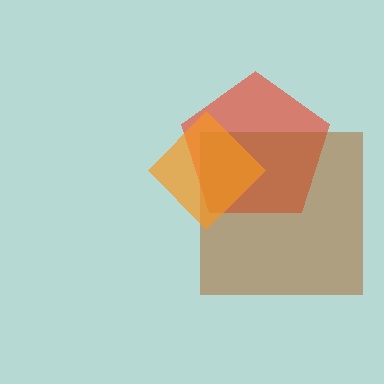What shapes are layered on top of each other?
The layered shapes are: a red pentagon, a brown square, an orange diamond.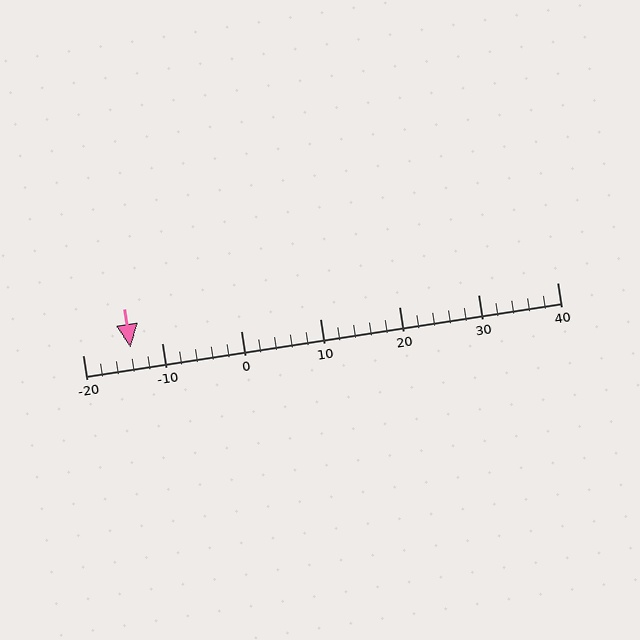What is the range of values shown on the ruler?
The ruler shows values from -20 to 40.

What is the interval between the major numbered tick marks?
The major tick marks are spaced 10 units apart.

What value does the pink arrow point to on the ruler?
The pink arrow points to approximately -14.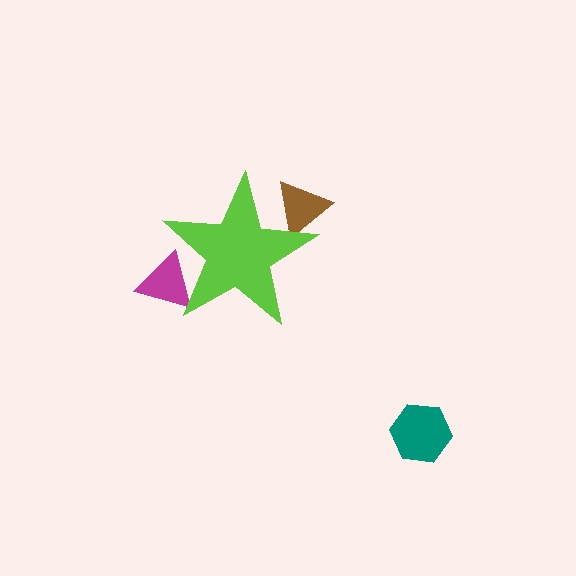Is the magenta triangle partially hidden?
Yes, the magenta triangle is partially hidden behind the lime star.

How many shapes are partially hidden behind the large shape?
2 shapes are partially hidden.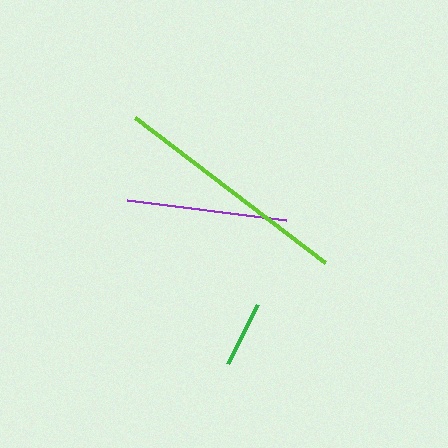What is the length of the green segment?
The green segment is approximately 67 pixels long.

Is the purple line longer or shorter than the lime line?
The lime line is longer than the purple line.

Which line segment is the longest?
The lime line is the longest at approximately 239 pixels.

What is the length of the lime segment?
The lime segment is approximately 239 pixels long.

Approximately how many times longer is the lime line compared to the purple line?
The lime line is approximately 1.5 times the length of the purple line.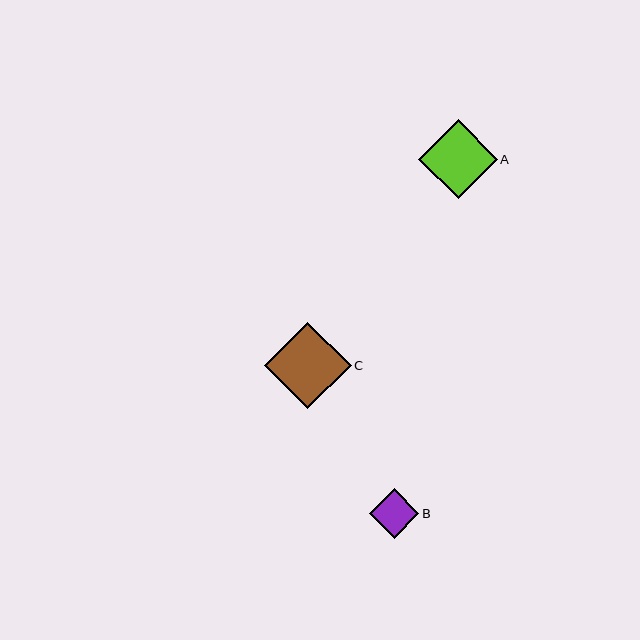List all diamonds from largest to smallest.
From largest to smallest: C, A, B.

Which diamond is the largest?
Diamond C is the largest with a size of approximately 86 pixels.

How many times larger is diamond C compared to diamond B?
Diamond C is approximately 1.7 times the size of diamond B.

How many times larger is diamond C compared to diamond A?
Diamond C is approximately 1.1 times the size of diamond A.